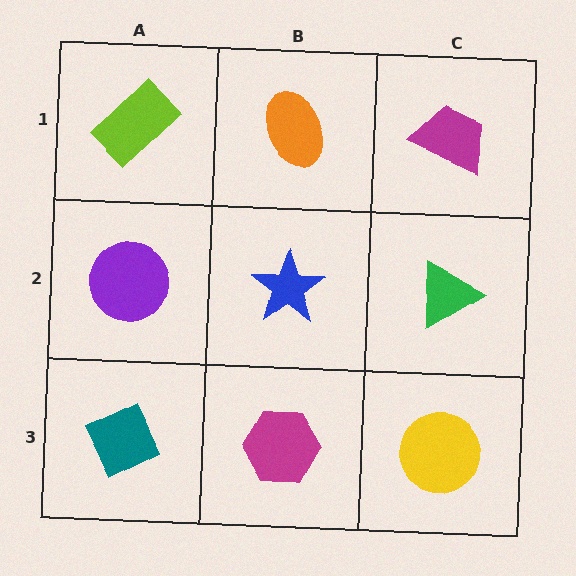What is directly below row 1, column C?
A green triangle.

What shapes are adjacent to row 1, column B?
A blue star (row 2, column B), a lime rectangle (row 1, column A), a magenta trapezoid (row 1, column C).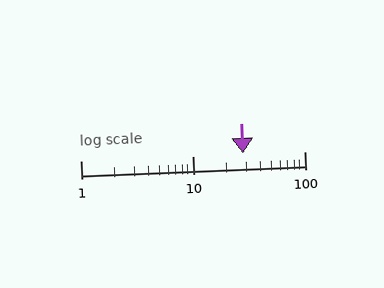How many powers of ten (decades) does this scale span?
The scale spans 2 decades, from 1 to 100.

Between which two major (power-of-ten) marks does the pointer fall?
The pointer is between 10 and 100.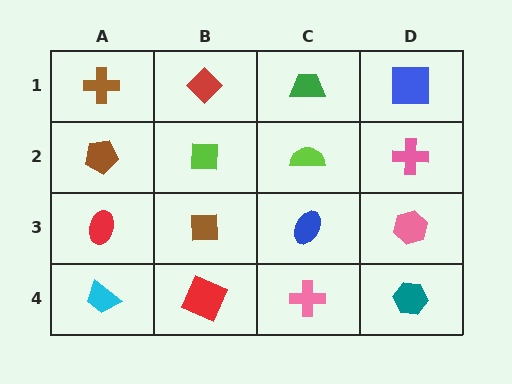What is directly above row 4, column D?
A pink hexagon.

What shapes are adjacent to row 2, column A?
A brown cross (row 1, column A), a red ellipse (row 3, column A), a lime square (row 2, column B).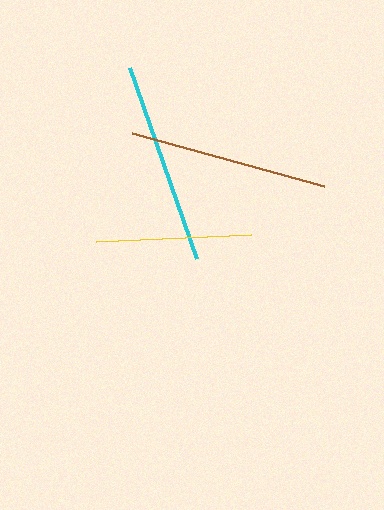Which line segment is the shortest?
The yellow line is the shortest at approximately 155 pixels.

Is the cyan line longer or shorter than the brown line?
The cyan line is longer than the brown line.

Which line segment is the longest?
The cyan line is the longest at approximately 203 pixels.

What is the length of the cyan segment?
The cyan segment is approximately 203 pixels long.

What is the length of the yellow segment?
The yellow segment is approximately 155 pixels long.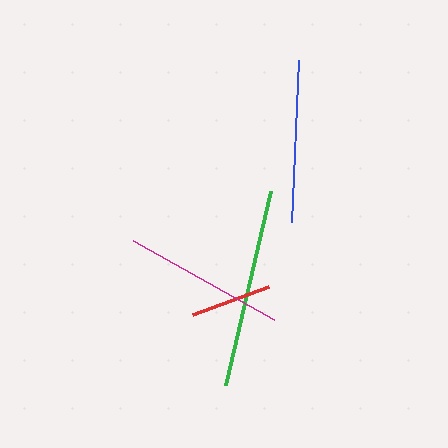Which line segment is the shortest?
The red line is the shortest at approximately 81 pixels.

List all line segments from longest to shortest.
From longest to shortest: green, magenta, blue, red.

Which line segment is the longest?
The green line is the longest at approximately 200 pixels.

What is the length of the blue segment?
The blue segment is approximately 162 pixels long.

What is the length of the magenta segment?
The magenta segment is approximately 162 pixels long.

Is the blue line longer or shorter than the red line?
The blue line is longer than the red line.